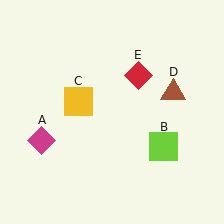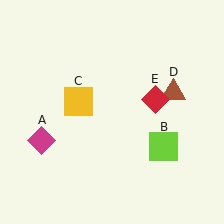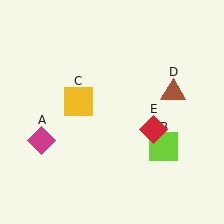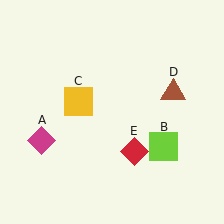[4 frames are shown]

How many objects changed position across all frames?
1 object changed position: red diamond (object E).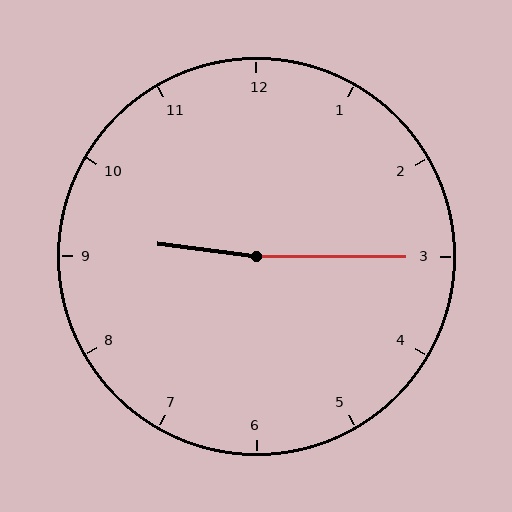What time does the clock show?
9:15.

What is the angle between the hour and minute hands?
Approximately 172 degrees.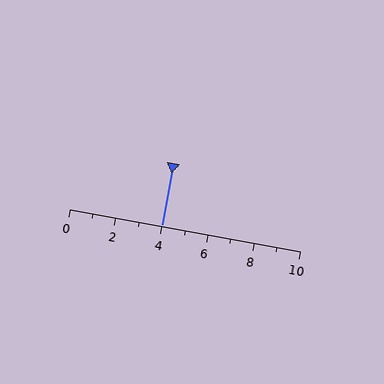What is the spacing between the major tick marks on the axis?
The major ticks are spaced 2 apart.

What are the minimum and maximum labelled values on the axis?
The axis runs from 0 to 10.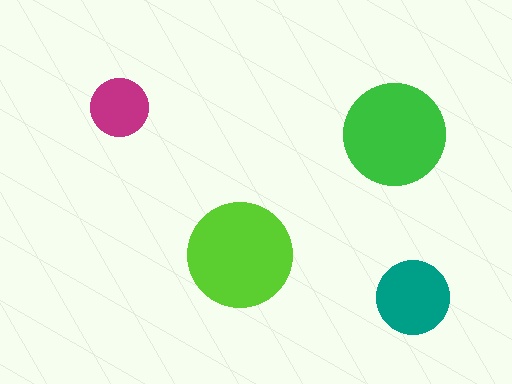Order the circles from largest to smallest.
the lime one, the green one, the teal one, the magenta one.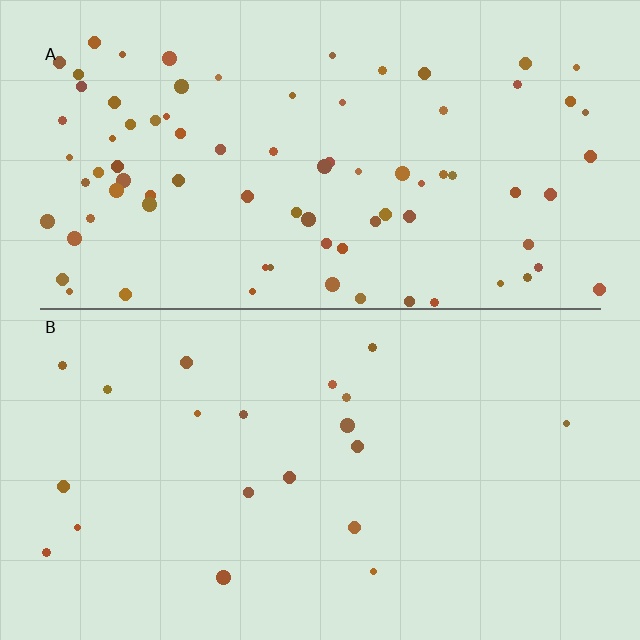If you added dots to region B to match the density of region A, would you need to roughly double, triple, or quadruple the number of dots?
Approximately quadruple.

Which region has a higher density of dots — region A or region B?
A (the top).